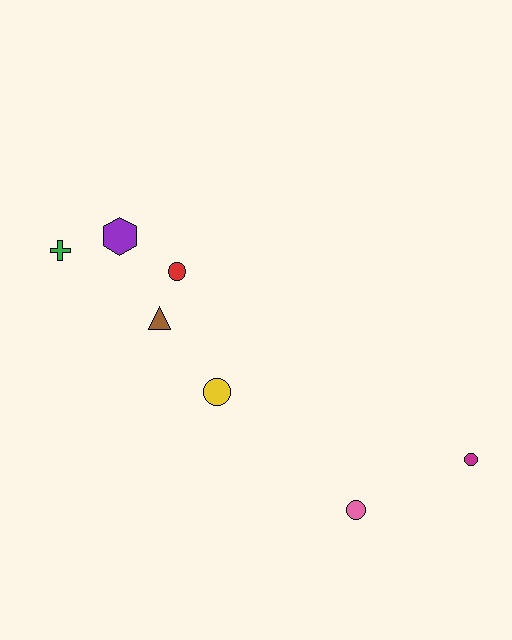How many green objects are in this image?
There is 1 green object.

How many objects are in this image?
There are 7 objects.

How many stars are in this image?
There are no stars.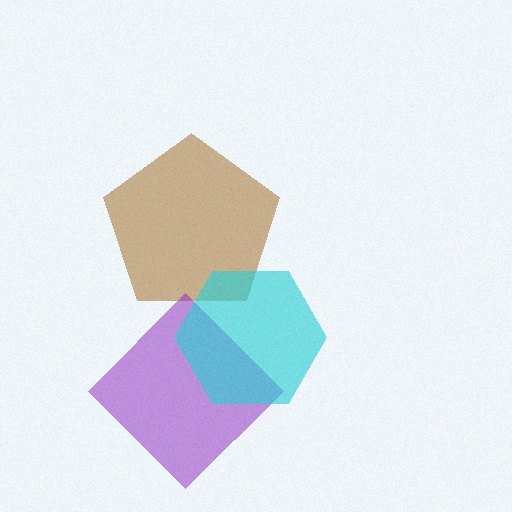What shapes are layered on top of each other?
The layered shapes are: a brown pentagon, a purple diamond, a cyan hexagon.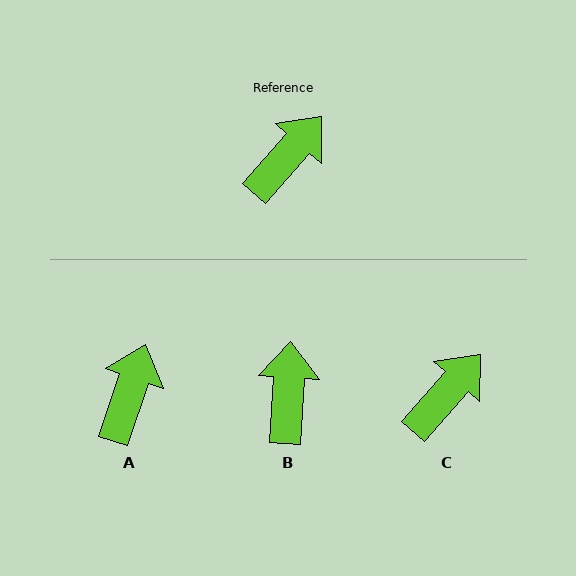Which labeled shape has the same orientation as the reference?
C.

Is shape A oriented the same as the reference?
No, it is off by about 23 degrees.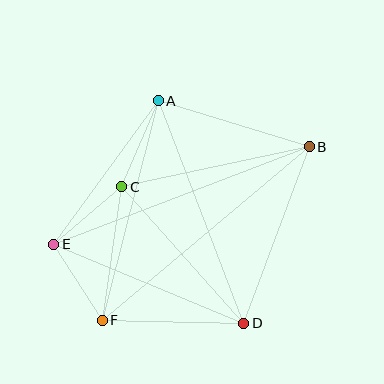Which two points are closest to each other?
Points C and E are closest to each other.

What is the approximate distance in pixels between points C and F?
The distance between C and F is approximately 135 pixels.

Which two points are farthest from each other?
Points B and E are farthest from each other.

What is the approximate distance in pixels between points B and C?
The distance between B and C is approximately 192 pixels.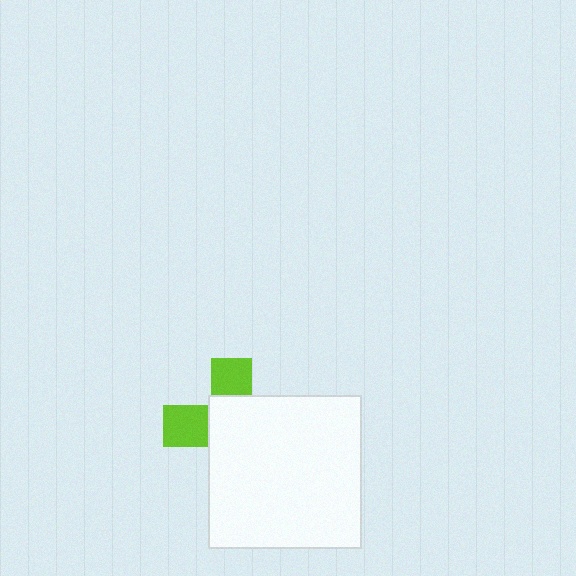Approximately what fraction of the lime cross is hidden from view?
Roughly 64% of the lime cross is hidden behind the white square.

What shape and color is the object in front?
The object in front is a white square.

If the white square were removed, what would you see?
You would see the complete lime cross.